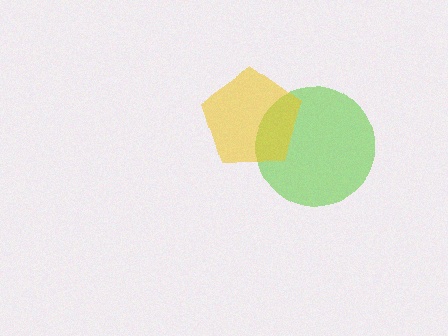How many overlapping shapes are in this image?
There are 2 overlapping shapes in the image.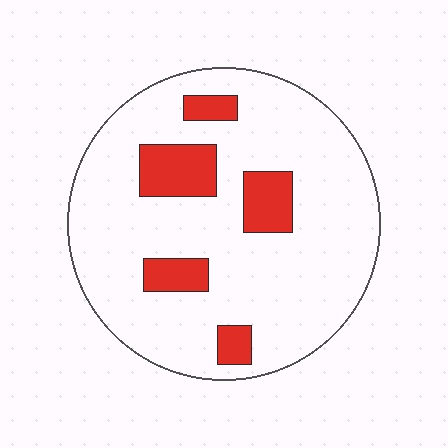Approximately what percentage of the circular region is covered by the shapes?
Approximately 15%.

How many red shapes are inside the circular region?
5.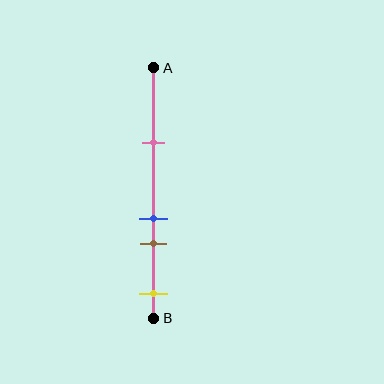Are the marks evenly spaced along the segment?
No, the marks are not evenly spaced.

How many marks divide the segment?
There are 4 marks dividing the segment.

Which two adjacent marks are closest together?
The blue and brown marks are the closest adjacent pair.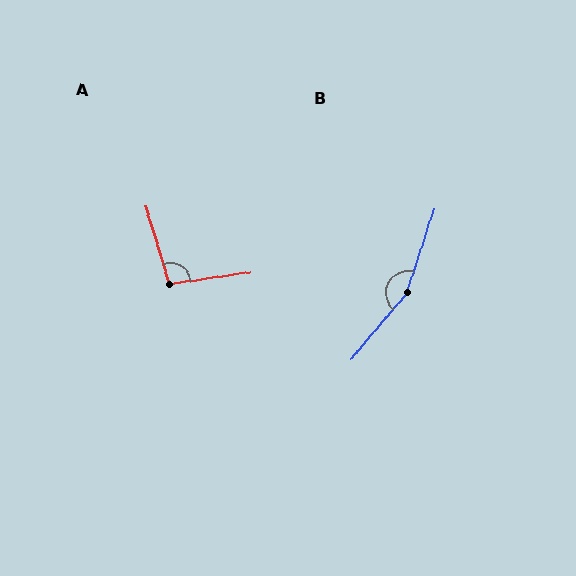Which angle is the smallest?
A, at approximately 99 degrees.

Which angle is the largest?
B, at approximately 158 degrees.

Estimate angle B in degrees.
Approximately 158 degrees.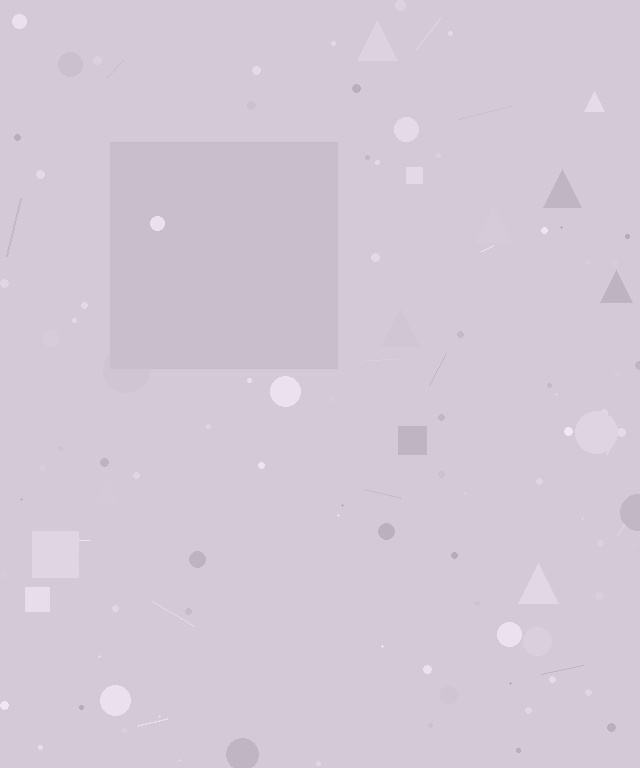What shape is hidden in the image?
A square is hidden in the image.